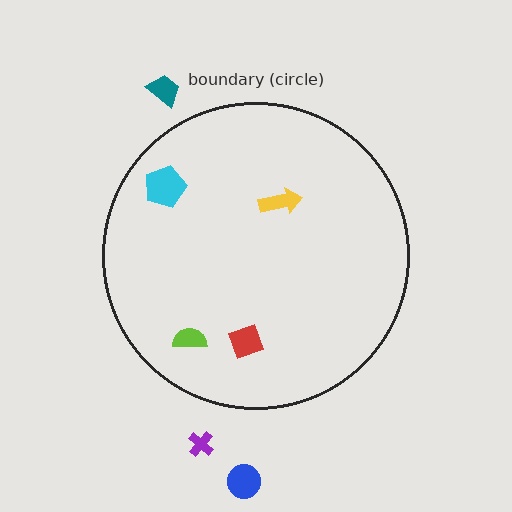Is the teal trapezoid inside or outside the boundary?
Outside.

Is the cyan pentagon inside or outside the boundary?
Inside.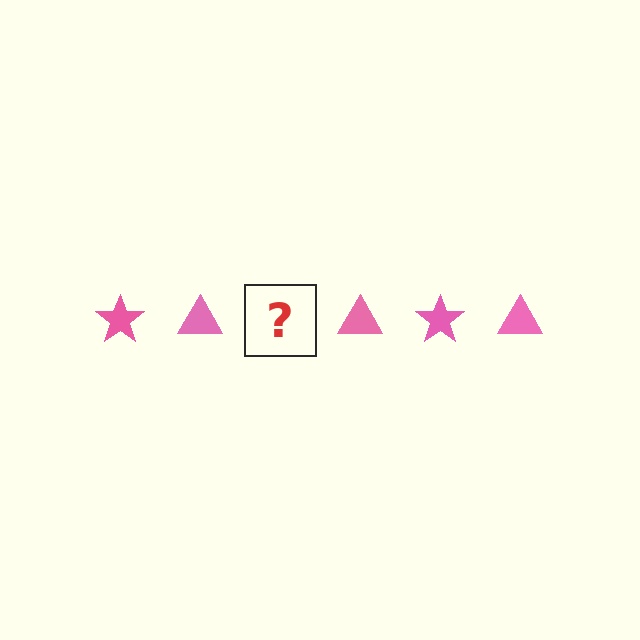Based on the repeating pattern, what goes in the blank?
The blank should be a pink star.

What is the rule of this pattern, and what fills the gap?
The rule is that the pattern cycles through star, triangle shapes in pink. The gap should be filled with a pink star.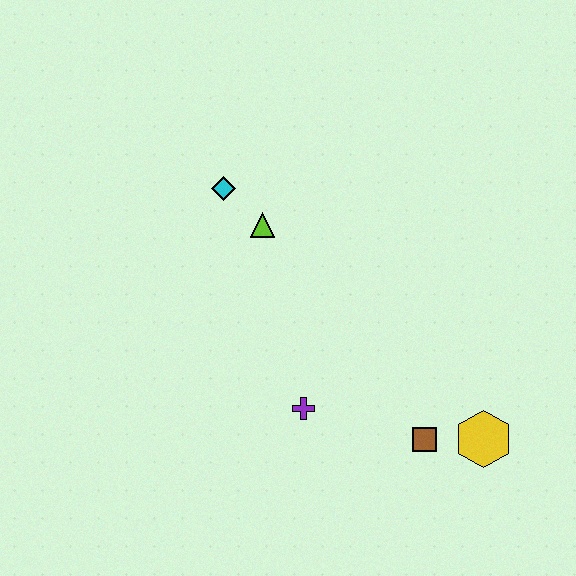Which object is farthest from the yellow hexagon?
The cyan diamond is farthest from the yellow hexagon.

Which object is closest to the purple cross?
The brown square is closest to the purple cross.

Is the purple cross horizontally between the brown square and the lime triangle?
Yes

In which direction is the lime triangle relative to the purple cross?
The lime triangle is above the purple cross.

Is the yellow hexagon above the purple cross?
No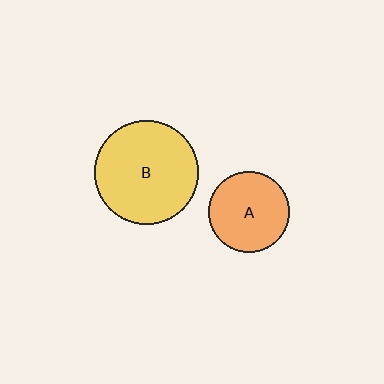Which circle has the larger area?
Circle B (yellow).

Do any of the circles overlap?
No, none of the circles overlap.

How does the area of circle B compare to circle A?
Approximately 1.6 times.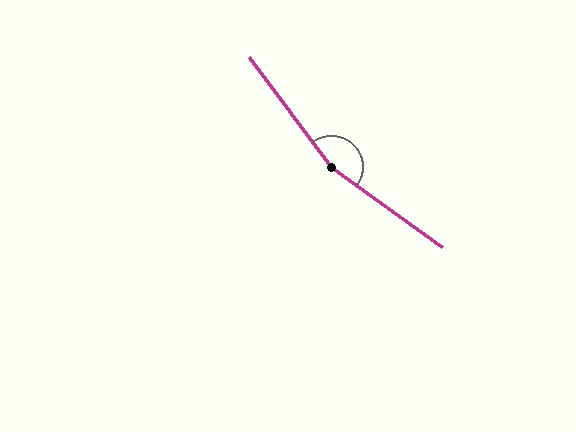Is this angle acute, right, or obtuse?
It is obtuse.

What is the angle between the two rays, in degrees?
Approximately 163 degrees.